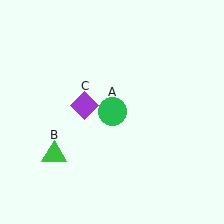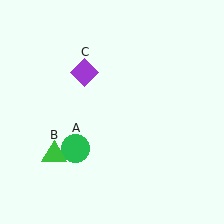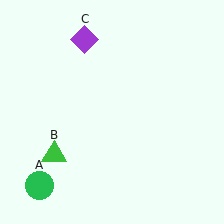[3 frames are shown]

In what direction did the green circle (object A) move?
The green circle (object A) moved down and to the left.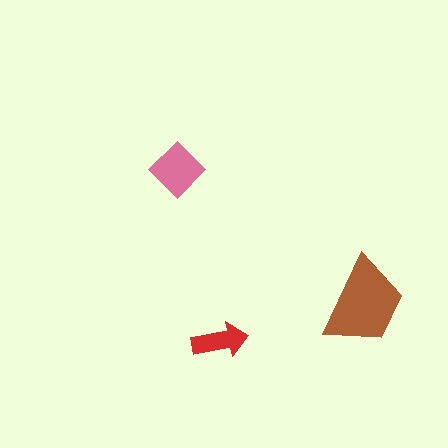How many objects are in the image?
There are 3 objects in the image.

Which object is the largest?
The brown trapezoid.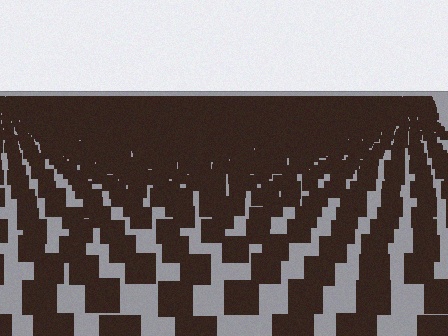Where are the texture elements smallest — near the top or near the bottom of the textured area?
Near the top.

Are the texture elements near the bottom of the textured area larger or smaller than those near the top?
Larger. Near the bottom, elements are closer to the viewer and appear at a bigger on-screen size.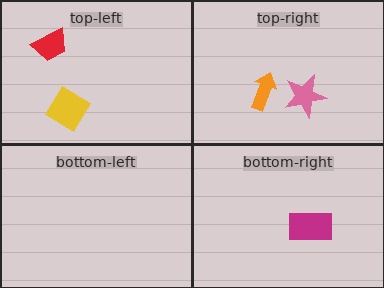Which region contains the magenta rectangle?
The bottom-right region.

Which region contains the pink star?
The top-right region.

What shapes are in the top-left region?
The red trapezoid, the yellow diamond.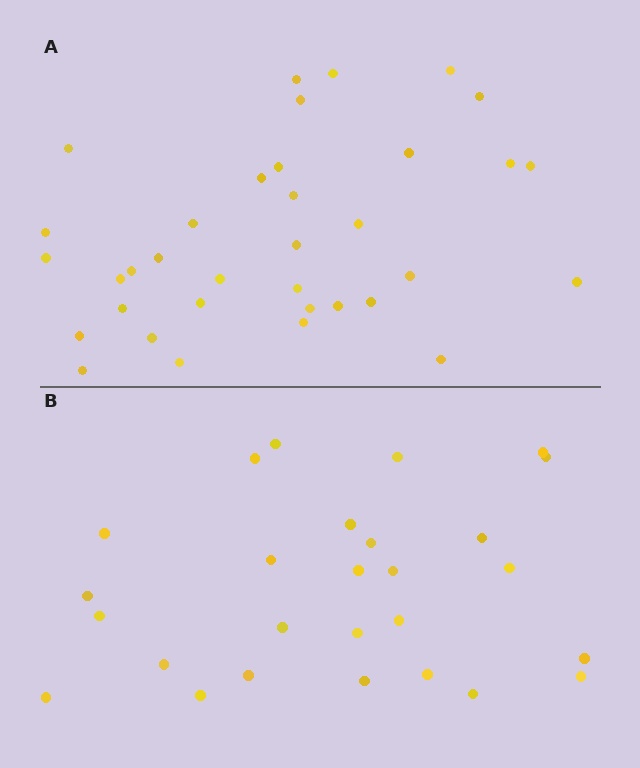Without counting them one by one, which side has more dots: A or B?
Region A (the top region) has more dots.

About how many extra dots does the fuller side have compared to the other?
Region A has roughly 8 or so more dots than region B.